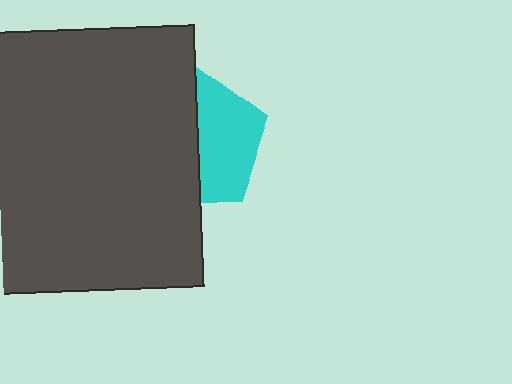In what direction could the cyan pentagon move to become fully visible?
The cyan pentagon could move right. That would shift it out from behind the dark gray rectangle entirely.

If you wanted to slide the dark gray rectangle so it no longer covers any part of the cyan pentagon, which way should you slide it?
Slide it left — that is the most direct way to separate the two shapes.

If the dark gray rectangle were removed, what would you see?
You would see the complete cyan pentagon.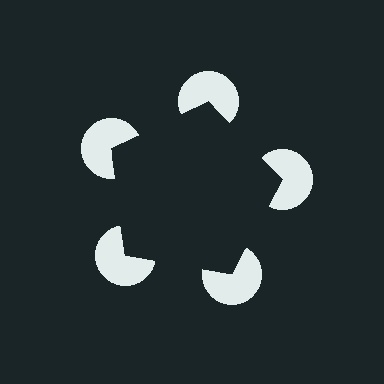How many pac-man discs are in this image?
There are 5 — one at each vertex of the illusory pentagon.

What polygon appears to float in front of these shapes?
An illusory pentagon — its edges are inferred from the aligned wedge cuts in the pac-man discs, not physically drawn.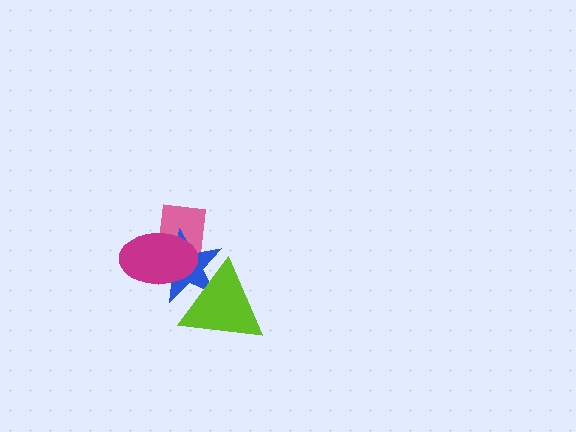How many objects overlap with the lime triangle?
2 objects overlap with the lime triangle.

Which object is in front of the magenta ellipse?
The lime triangle is in front of the magenta ellipse.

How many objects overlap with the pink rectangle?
2 objects overlap with the pink rectangle.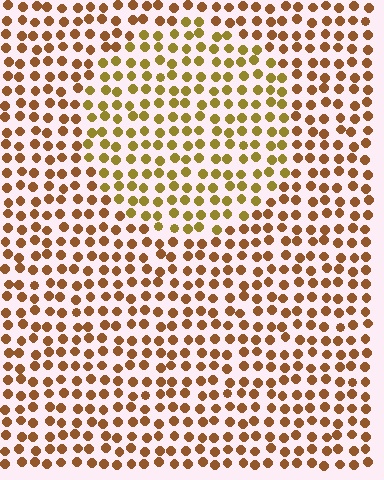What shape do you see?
I see a circle.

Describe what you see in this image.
The image is filled with small brown elements in a uniform arrangement. A circle-shaped region is visible where the elements are tinted to a slightly different hue, forming a subtle color boundary.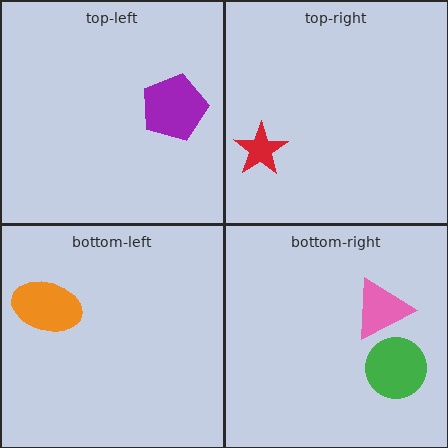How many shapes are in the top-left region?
1.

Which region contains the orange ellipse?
The bottom-left region.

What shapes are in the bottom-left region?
The orange ellipse.